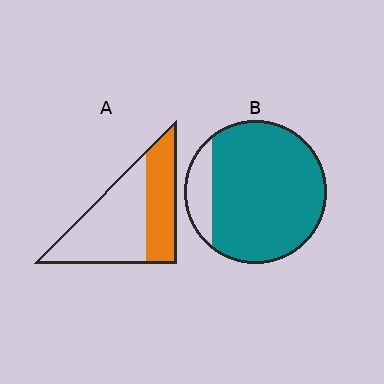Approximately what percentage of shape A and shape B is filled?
A is approximately 40% and B is approximately 85%.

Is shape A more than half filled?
No.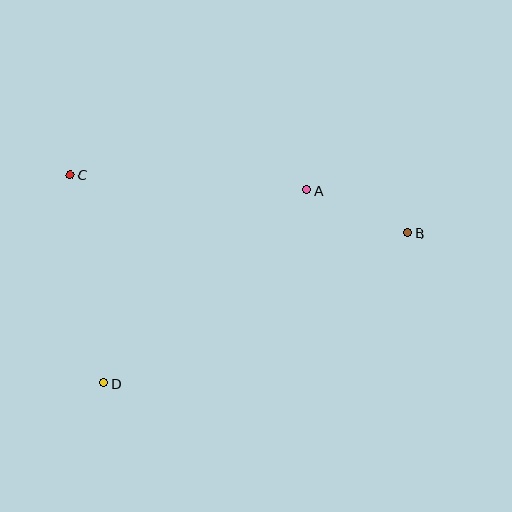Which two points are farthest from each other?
Points B and C are farthest from each other.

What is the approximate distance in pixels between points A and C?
The distance between A and C is approximately 237 pixels.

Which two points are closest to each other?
Points A and B are closest to each other.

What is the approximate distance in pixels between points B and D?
The distance between B and D is approximately 339 pixels.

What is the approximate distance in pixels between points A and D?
The distance between A and D is approximately 280 pixels.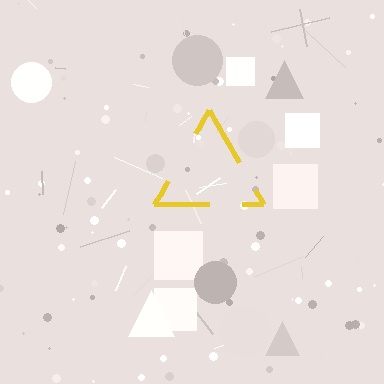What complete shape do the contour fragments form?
The contour fragments form a triangle.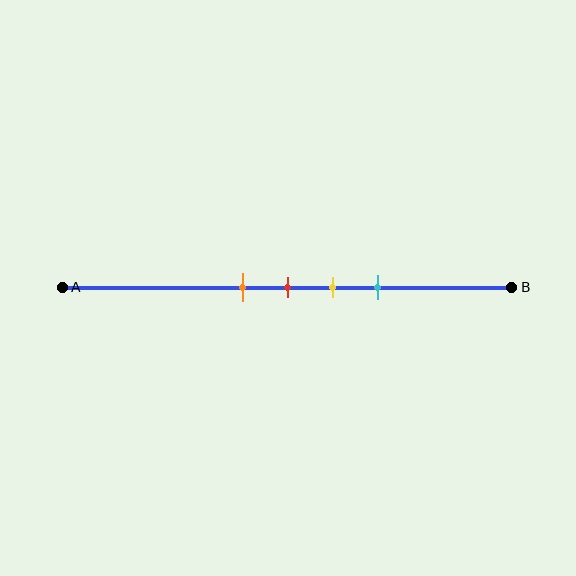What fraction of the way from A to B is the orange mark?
The orange mark is approximately 40% (0.4) of the way from A to B.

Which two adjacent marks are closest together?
The orange and red marks are the closest adjacent pair.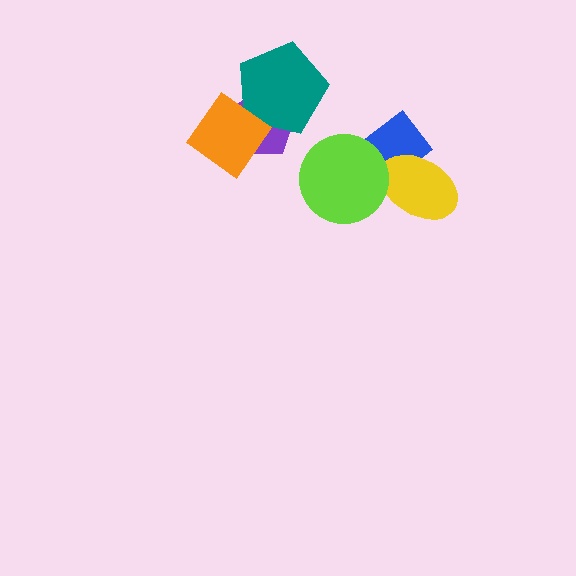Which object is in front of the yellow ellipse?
The lime circle is in front of the yellow ellipse.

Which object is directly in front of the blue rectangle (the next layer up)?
The yellow ellipse is directly in front of the blue rectangle.